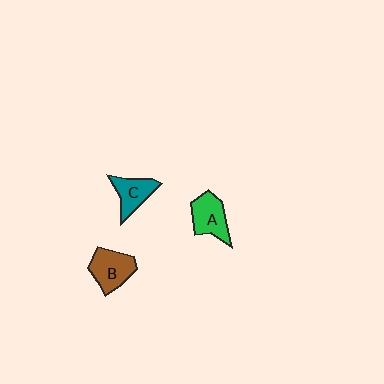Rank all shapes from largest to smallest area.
From largest to smallest: B (brown), A (green), C (teal).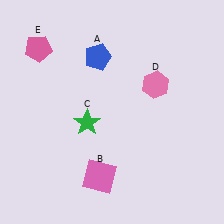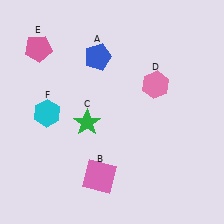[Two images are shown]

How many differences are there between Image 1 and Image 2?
There is 1 difference between the two images.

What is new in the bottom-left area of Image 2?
A cyan hexagon (F) was added in the bottom-left area of Image 2.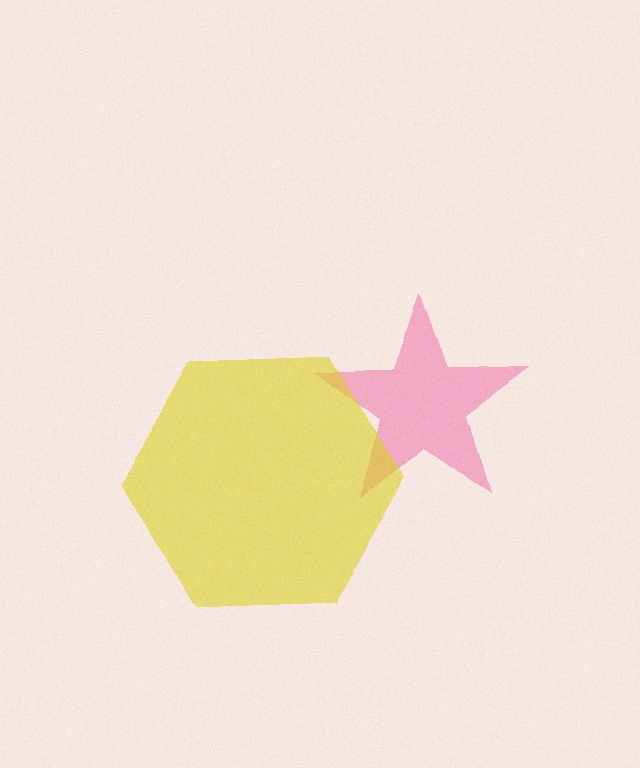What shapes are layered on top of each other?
The layered shapes are: a pink star, a yellow hexagon.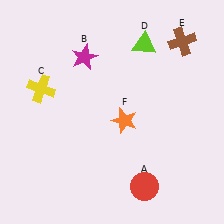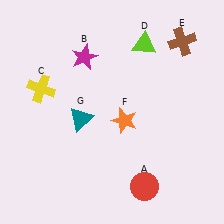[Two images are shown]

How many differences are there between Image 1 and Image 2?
There is 1 difference between the two images.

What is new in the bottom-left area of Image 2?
A teal triangle (G) was added in the bottom-left area of Image 2.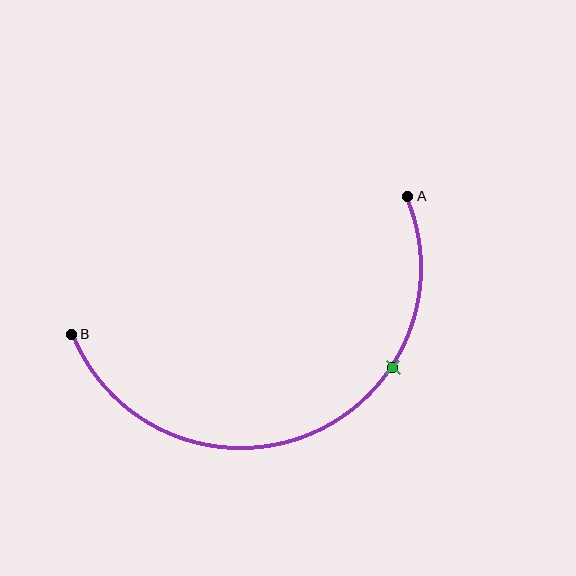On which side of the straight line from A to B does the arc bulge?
The arc bulges below the straight line connecting A and B.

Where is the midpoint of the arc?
The arc midpoint is the point on the curve farthest from the straight line joining A and B. It sits below that line.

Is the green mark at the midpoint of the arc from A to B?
No. The green mark lies on the arc but is closer to endpoint A. The arc midpoint would be at the point on the curve equidistant along the arc from both A and B.